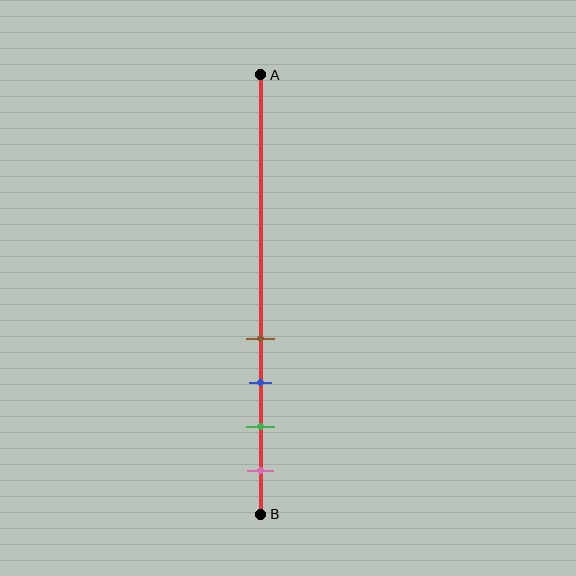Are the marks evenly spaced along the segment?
Yes, the marks are approximately evenly spaced.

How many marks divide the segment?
There are 4 marks dividing the segment.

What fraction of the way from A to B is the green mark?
The green mark is approximately 80% (0.8) of the way from A to B.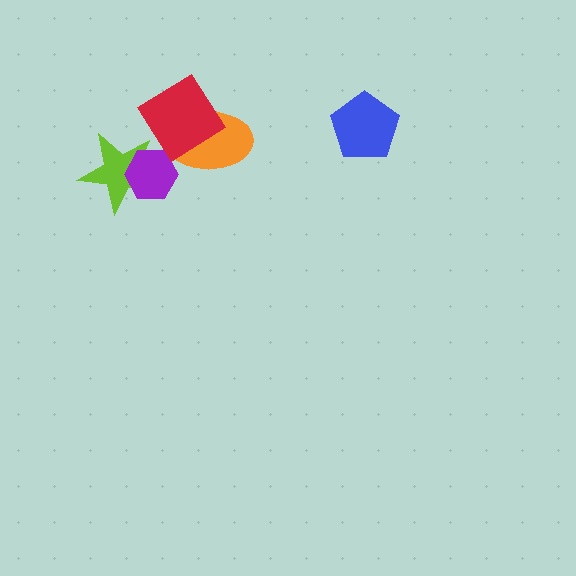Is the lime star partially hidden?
Yes, it is partially covered by another shape.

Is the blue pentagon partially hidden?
No, no other shape covers it.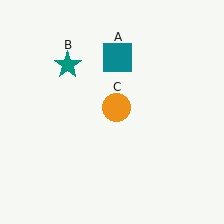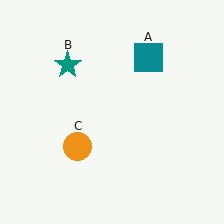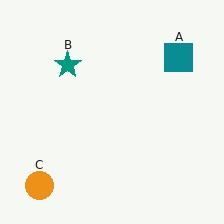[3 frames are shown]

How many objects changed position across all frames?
2 objects changed position: teal square (object A), orange circle (object C).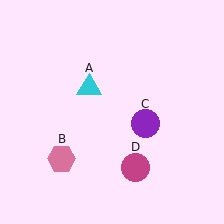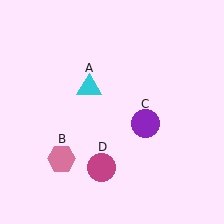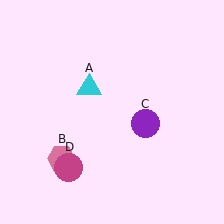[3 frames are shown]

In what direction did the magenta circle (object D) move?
The magenta circle (object D) moved left.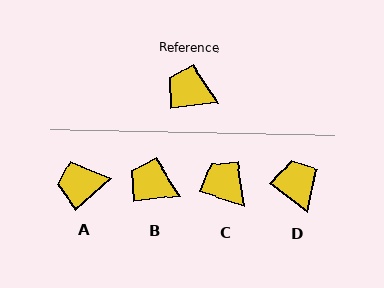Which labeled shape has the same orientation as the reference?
B.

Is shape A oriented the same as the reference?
No, it is off by about 34 degrees.